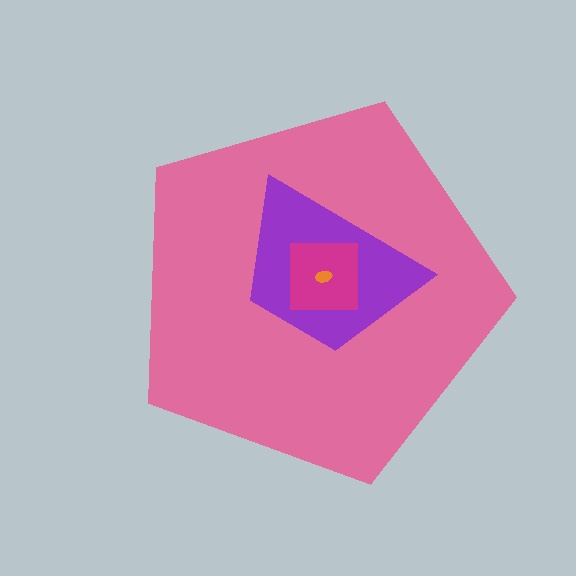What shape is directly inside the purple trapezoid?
The magenta square.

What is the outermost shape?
The pink pentagon.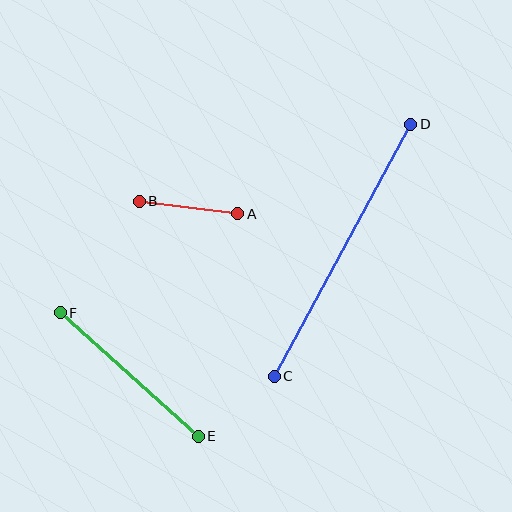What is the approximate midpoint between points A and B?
The midpoint is at approximately (188, 207) pixels.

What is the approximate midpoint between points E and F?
The midpoint is at approximately (129, 374) pixels.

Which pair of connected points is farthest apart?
Points C and D are farthest apart.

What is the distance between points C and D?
The distance is approximately 287 pixels.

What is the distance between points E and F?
The distance is approximately 185 pixels.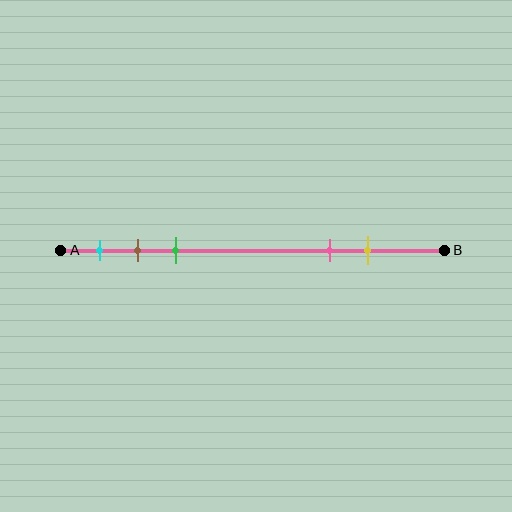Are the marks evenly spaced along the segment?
No, the marks are not evenly spaced.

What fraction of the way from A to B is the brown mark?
The brown mark is approximately 20% (0.2) of the way from A to B.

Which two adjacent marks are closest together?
The brown and green marks are the closest adjacent pair.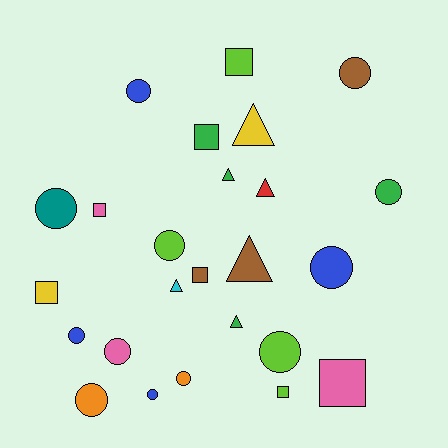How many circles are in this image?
There are 12 circles.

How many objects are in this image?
There are 25 objects.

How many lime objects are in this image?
There are 4 lime objects.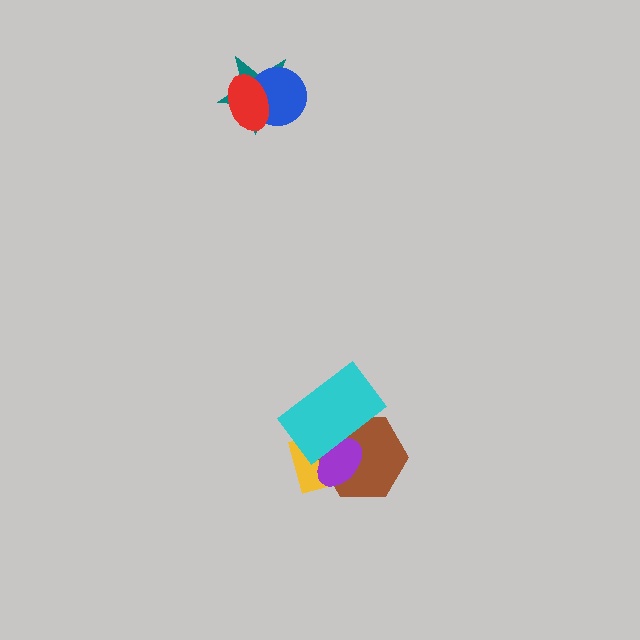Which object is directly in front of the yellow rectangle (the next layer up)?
The brown hexagon is directly in front of the yellow rectangle.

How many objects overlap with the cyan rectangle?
3 objects overlap with the cyan rectangle.